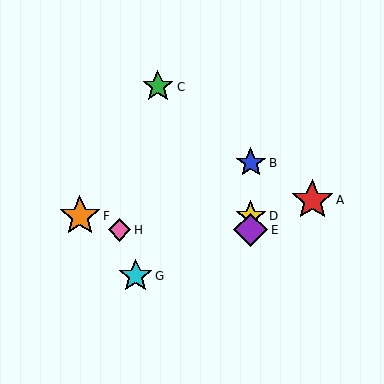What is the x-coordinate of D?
Object D is at x≈251.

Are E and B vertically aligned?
Yes, both are at x≈251.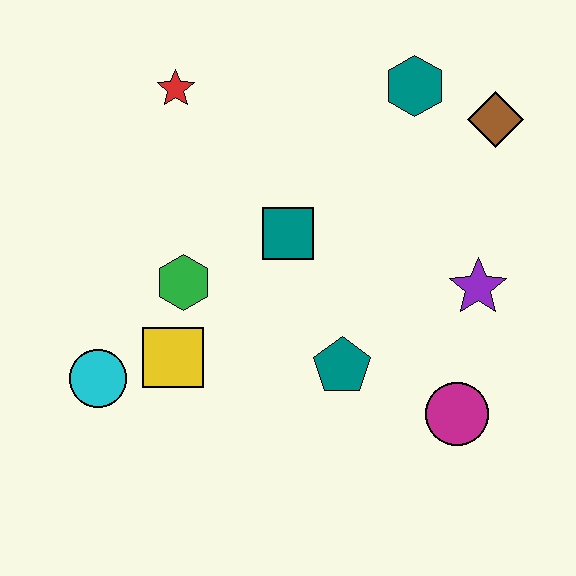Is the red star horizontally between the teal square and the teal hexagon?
No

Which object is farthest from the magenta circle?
The red star is farthest from the magenta circle.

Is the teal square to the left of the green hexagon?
No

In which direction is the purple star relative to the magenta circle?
The purple star is above the magenta circle.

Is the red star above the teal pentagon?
Yes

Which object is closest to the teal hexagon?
The brown diamond is closest to the teal hexagon.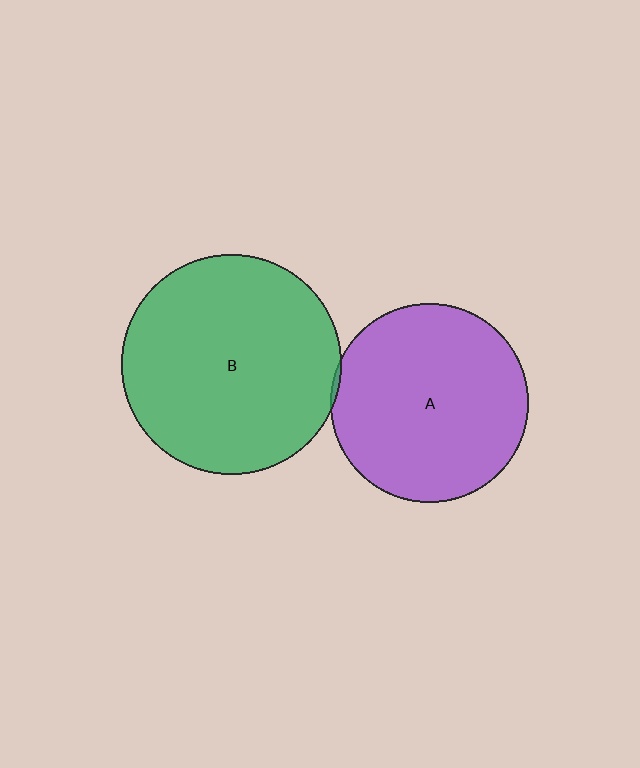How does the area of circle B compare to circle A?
Approximately 1.2 times.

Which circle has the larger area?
Circle B (green).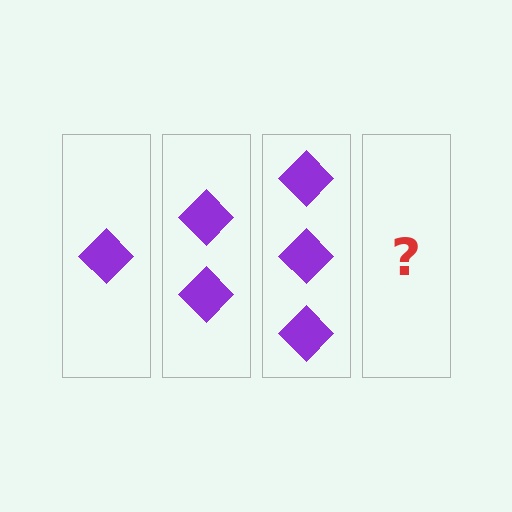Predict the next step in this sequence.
The next step is 4 diamonds.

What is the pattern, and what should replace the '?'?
The pattern is that each step adds one more diamond. The '?' should be 4 diamonds.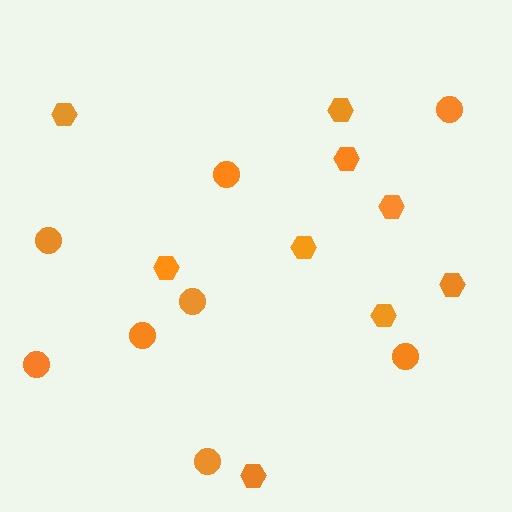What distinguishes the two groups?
There are 2 groups: one group of circles (8) and one group of hexagons (9).